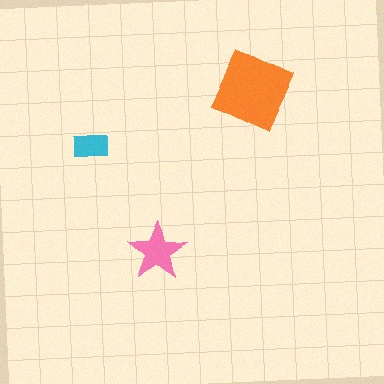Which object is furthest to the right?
The orange diamond is rightmost.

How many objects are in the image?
There are 3 objects in the image.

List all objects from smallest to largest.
The cyan rectangle, the pink star, the orange diamond.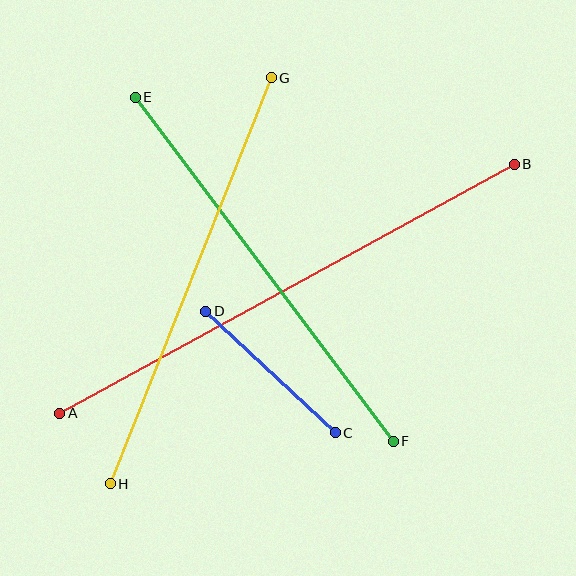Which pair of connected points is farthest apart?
Points A and B are farthest apart.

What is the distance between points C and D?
The distance is approximately 177 pixels.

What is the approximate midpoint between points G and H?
The midpoint is at approximately (191, 281) pixels.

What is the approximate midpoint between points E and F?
The midpoint is at approximately (264, 269) pixels.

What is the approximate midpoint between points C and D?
The midpoint is at approximately (271, 372) pixels.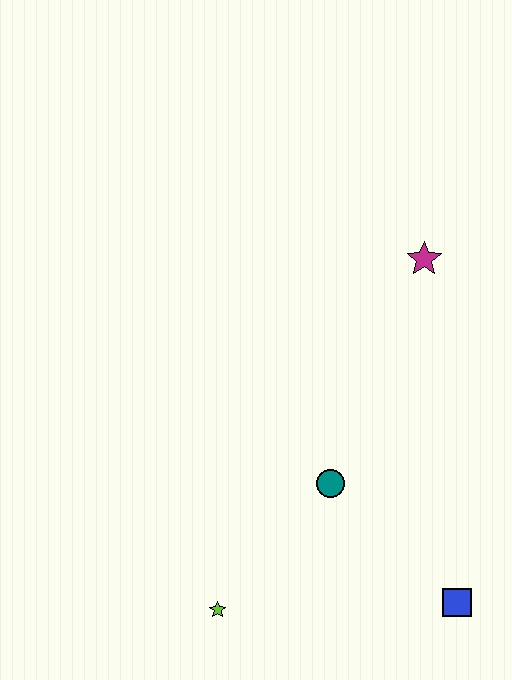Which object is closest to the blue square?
The teal circle is closest to the blue square.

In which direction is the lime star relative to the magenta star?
The lime star is below the magenta star.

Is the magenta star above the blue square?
Yes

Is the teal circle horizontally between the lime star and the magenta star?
Yes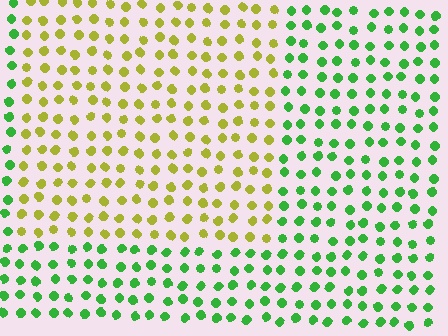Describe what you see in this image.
The image is filled with small green elements in a uniform arrangement. A rectangle-shaped region is visible where the elements are tinted to a slightly different hue, forming a subtle color boundary.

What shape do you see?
I see a rectangle.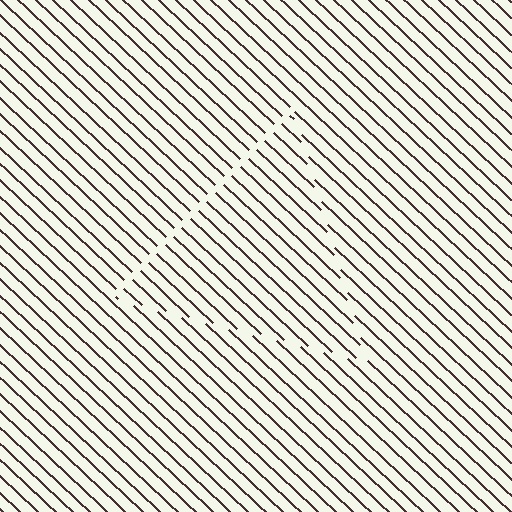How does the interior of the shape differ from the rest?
The interior of the shape contains the same grating, shifted by half a period — the contour is defined by the phase discontinuity where line-ends from the inner and outer gratings abut.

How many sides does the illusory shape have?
3 sides — the line-ends trace a triangle.